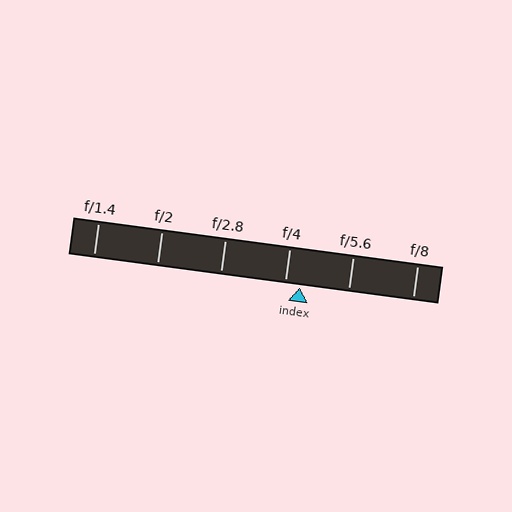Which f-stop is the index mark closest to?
The index mark is closest to f/4.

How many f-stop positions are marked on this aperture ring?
There are 6 f-stop positions marked.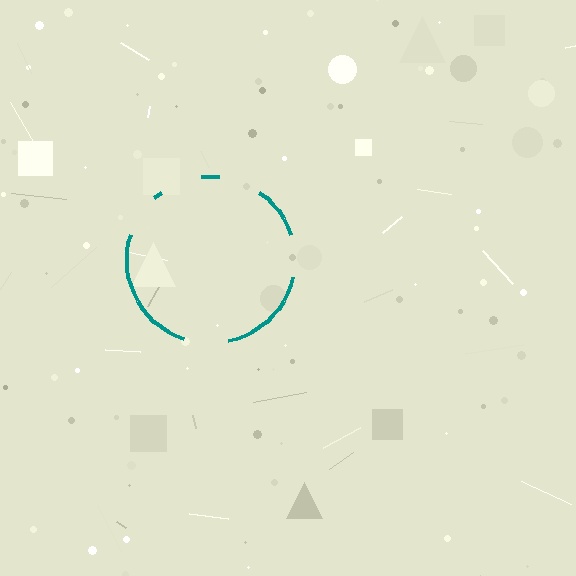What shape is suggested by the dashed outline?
The dashed outline suggests a circle.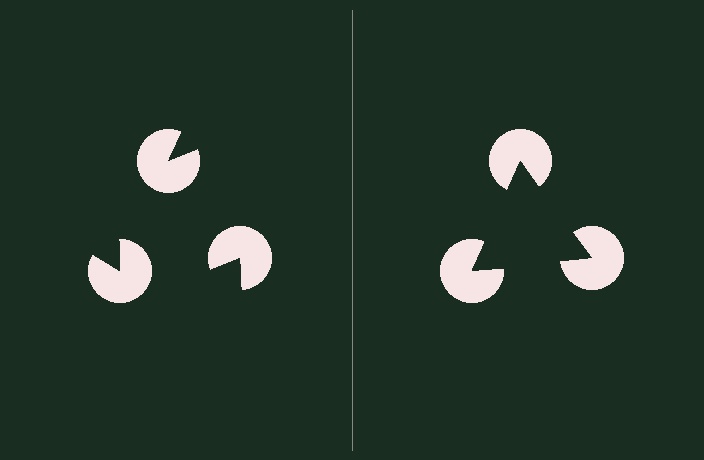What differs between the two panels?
The pac-man discs are positioned identically on both sides; only the wedge orientations differ. On the right they align to a triangle; on the left they are misaligned.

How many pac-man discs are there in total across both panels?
6 — 3 on each side.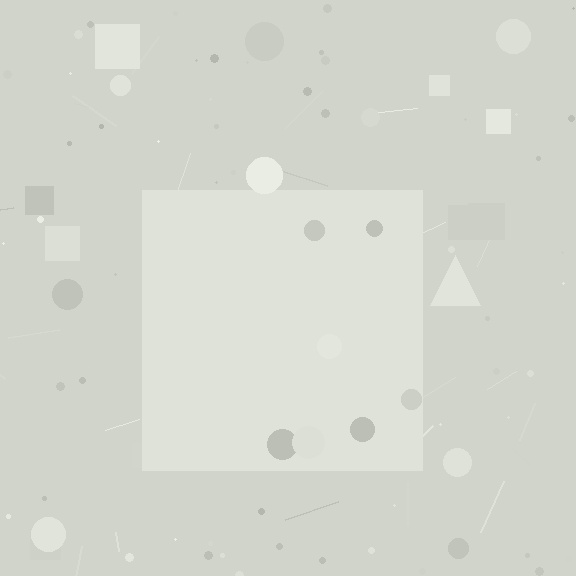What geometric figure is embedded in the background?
A square is embedded in the background.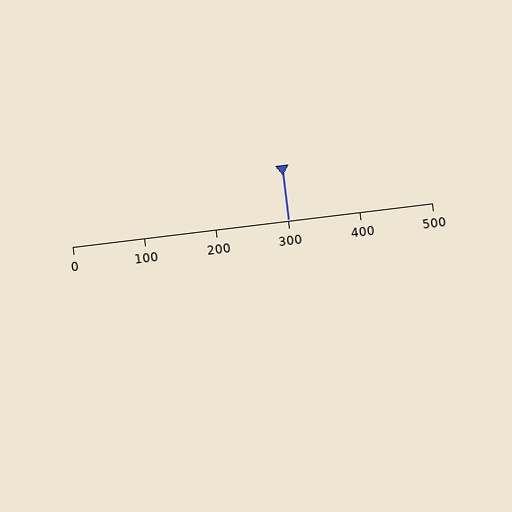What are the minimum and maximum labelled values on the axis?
The axis runs from 0 to 500.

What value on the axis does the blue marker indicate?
The marker indicates approximately 300.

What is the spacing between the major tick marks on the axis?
The major ticks are spaced 100 apart.